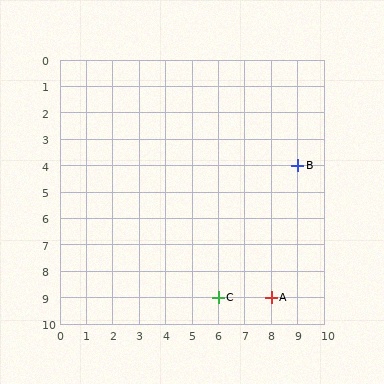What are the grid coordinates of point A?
Point A is at grid coordinates (8, 9).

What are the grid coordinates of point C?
Point C is at grid coordinates (6, 9).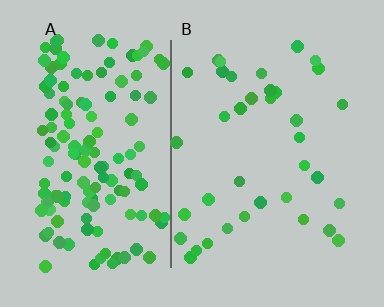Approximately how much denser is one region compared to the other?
Approximately 3.9× — region A over region B.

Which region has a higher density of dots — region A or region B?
A (the left).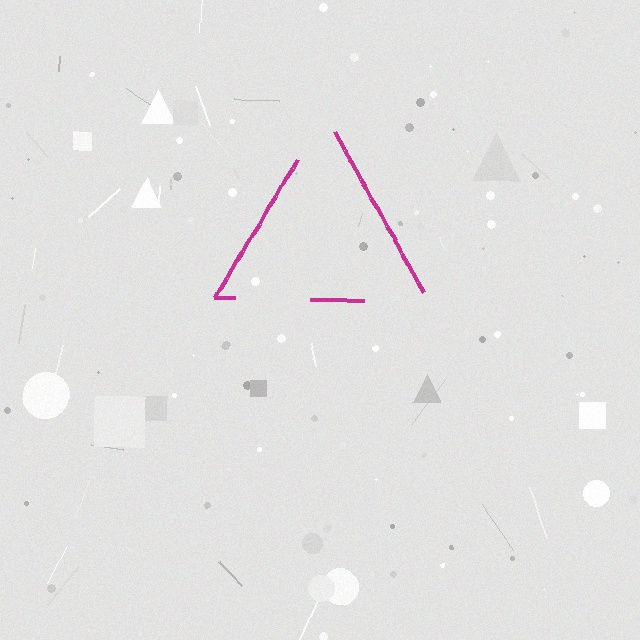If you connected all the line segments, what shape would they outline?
They would outline a triangle.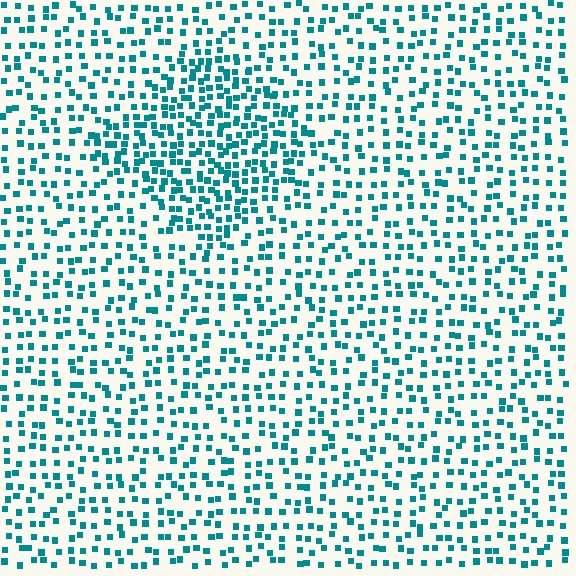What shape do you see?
I see a diamond.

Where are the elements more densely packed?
The elements are more densely packed inside the diamond boundary.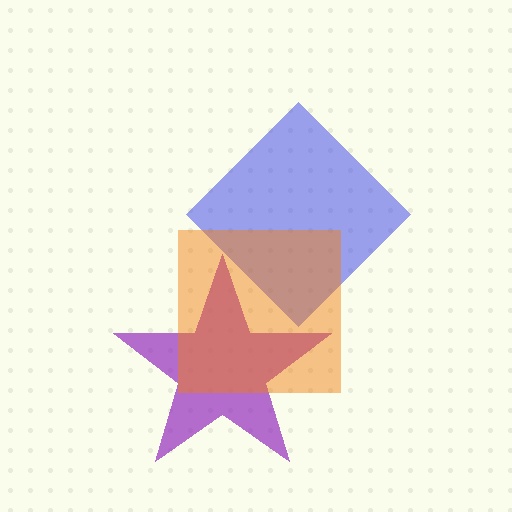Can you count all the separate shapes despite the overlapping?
Yes, there are 3 separate shapes.